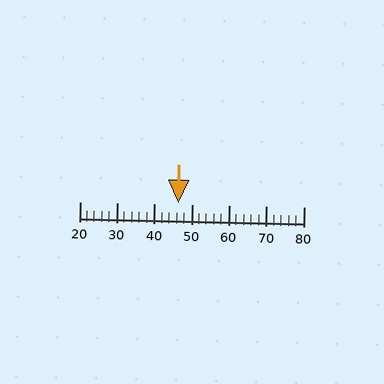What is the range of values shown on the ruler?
The ruler shows values from 20 to 80.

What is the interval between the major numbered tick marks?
The major tick marks are spaced 10 units apart.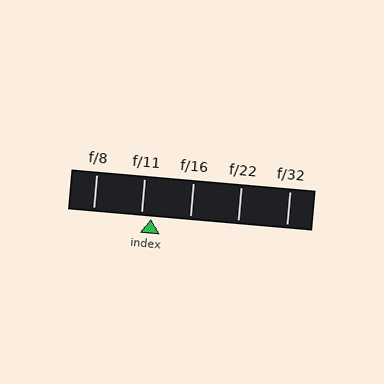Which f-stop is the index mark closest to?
The index mark is closest to f/11.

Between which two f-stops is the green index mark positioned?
The index mark is between f/11 and f/16.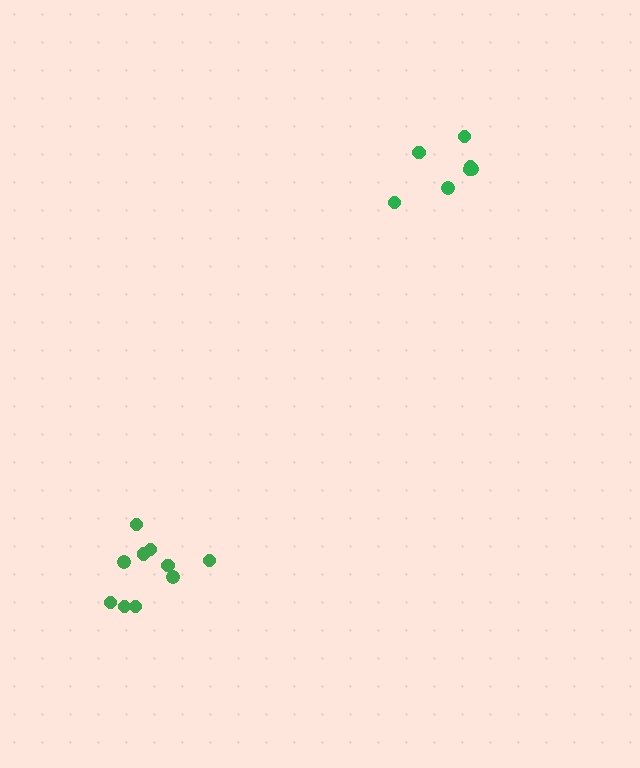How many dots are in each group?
Group 1: 7 dots, Group 2: 10 dots (17 total).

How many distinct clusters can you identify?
There are 2 distinct clusters.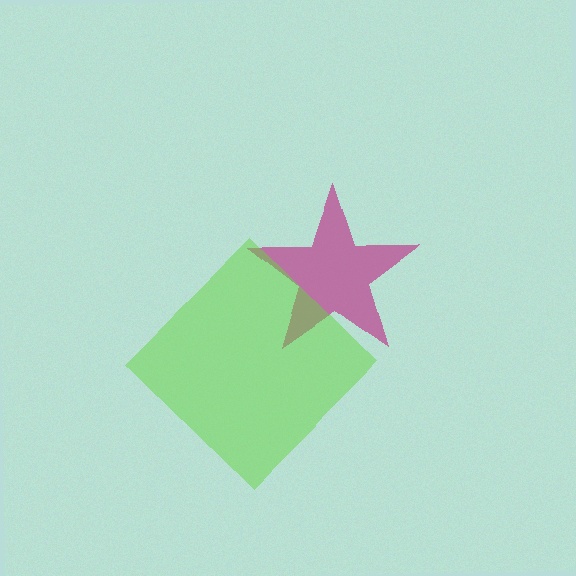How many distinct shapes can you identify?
There are 2 distinct shapes: a magenta star, a lime diamond.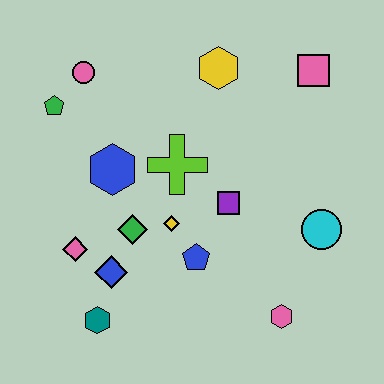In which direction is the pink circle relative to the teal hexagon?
The pink circle is above the teal hexagon.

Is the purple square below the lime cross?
Yes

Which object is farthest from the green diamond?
The pink square is farthest from the green diamond.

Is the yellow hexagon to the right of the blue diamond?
Yes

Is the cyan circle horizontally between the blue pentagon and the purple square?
No